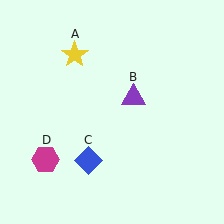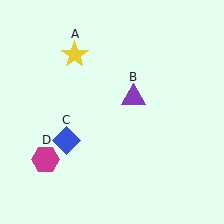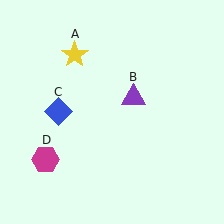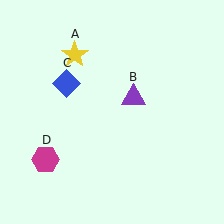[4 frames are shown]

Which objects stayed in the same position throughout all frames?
Yellow star (object A) and purple triangle (object B) and magenta hexagon (object D) remained stationary.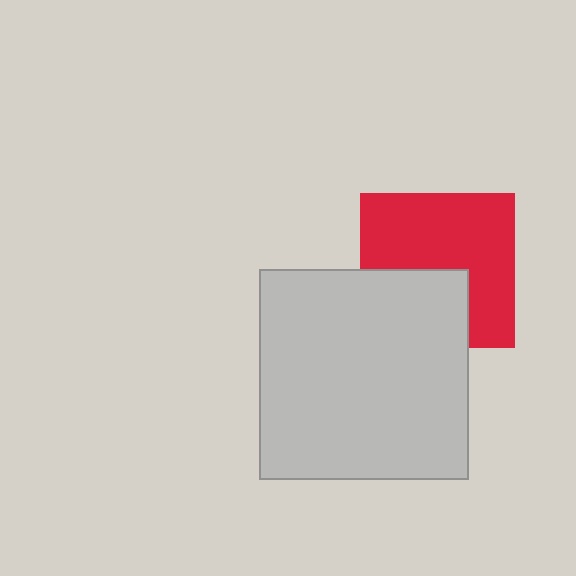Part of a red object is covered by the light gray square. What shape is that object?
It is a square.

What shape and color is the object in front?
The object in front is a light gray square.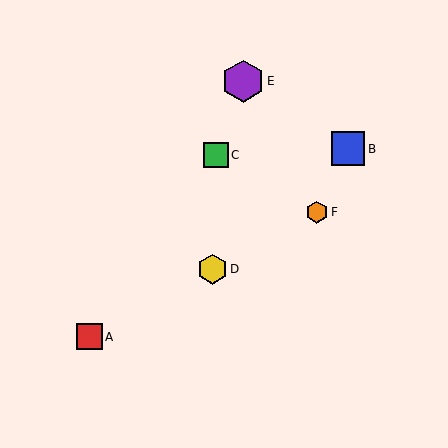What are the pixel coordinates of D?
Object D is at (212, 269).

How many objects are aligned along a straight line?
3 objects (A, D, F) are aligned along a straight line.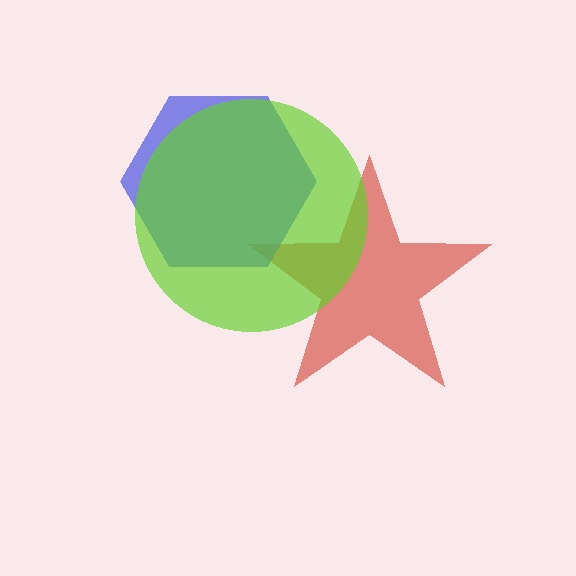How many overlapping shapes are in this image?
There are 3 overlapping shapes in the image.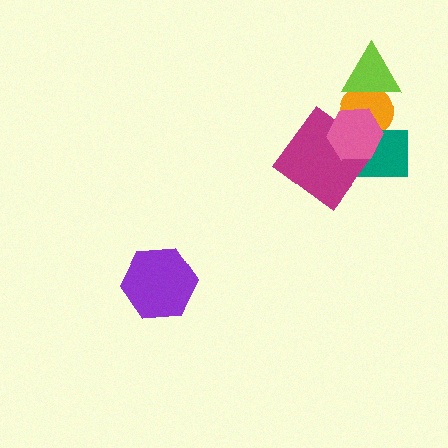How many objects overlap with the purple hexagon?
0 objects overlap with the purple hexagon.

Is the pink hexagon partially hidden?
No, no other shape covers it.